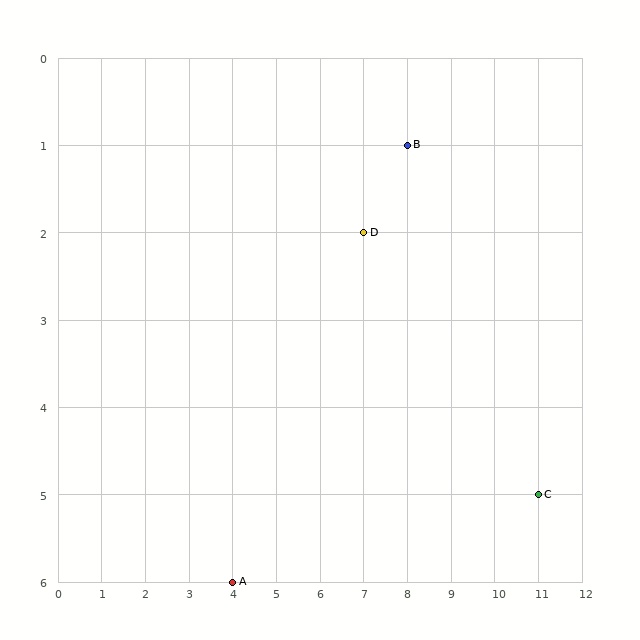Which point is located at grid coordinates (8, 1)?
Point B is at (8, 1).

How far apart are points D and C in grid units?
Points D and C are 4 columns and 3 rows apart (about 5.0 grid units diagonally).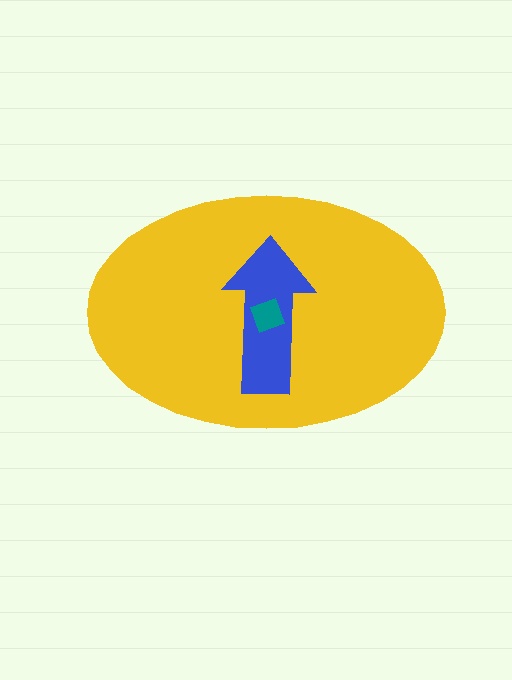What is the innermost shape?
The teal square.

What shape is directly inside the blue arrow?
The teal square.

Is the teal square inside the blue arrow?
Yes.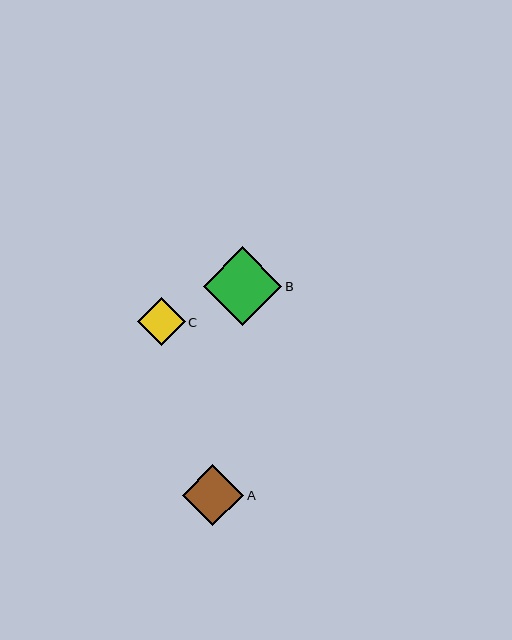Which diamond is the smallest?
Diamond C is the smallest with a size of approximately 48 pixels.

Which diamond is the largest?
Diamond B is the largest with a size of approximately 79 pixels.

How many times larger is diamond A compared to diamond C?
Diamond A is approximately 1.3 times the size of diamond C.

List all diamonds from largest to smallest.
From largest to smallest: B, A, C.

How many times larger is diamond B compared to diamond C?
Diamond B is approximately 1.6 times the size of diamond C.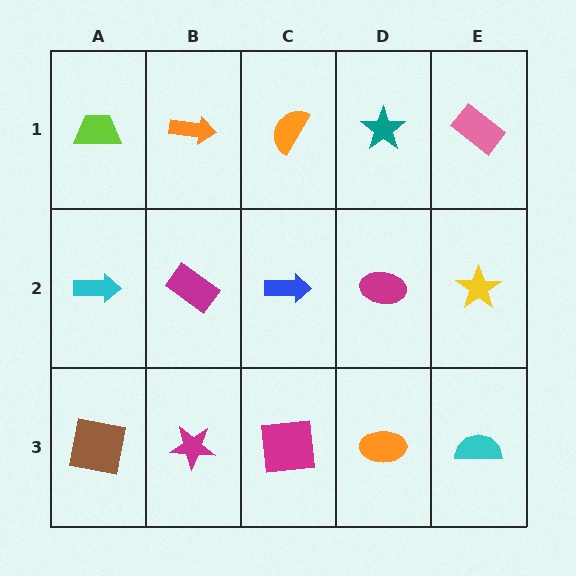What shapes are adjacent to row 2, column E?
A pink rectangle (row 1, column E), a cyan semicircle (row 3, column E), a magenta ellipse (row 2, column D).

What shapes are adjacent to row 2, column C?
An orange semicircle (row 1, column C), a magenta square (row 3, column C), a magenta rectangle (row 2, column B), a magenta ellipse (row 2, column D).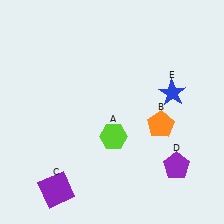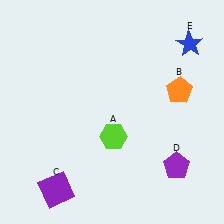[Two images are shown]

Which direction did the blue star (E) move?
The blue star (E) moved up.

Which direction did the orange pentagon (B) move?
The orange pentagon (B) moved up.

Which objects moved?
The objects that moved are: the orange pentagon (B), the blue star (E).